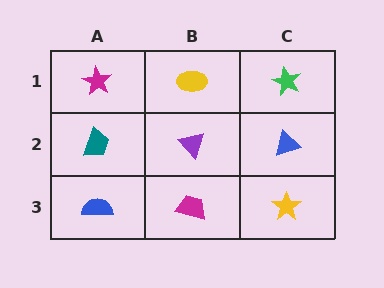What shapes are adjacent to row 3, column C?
A blue triangle (row 2, column C), a magenta trapezoid (row 3, column B).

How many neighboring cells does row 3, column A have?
2.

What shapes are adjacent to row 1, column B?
A purple triangle (row 2, column B), a magenta star (row 1, column A), a green star (row 1, column C).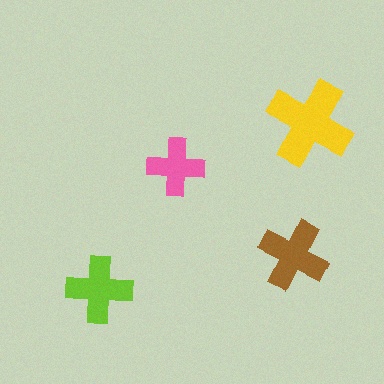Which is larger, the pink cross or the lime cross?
The lime one.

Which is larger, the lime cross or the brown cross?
The brown one.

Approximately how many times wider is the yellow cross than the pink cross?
About 1.5 times wider.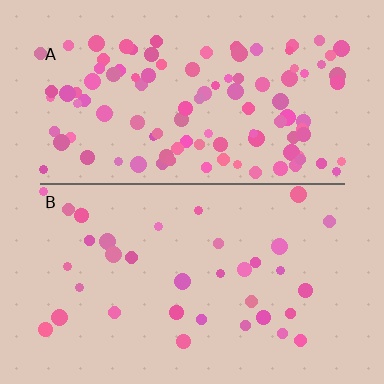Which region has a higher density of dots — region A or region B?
A (the top).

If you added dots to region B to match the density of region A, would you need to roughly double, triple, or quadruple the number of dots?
Approximately triple.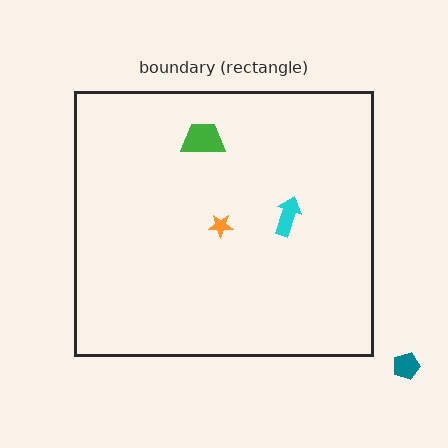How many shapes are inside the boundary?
3 inside, 1 outside.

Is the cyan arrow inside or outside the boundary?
Inside.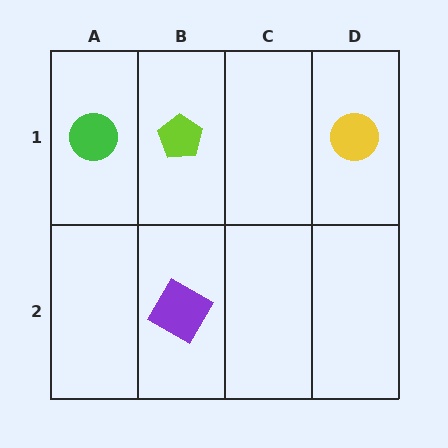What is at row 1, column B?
A lime pentagon.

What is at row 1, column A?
A green circle.